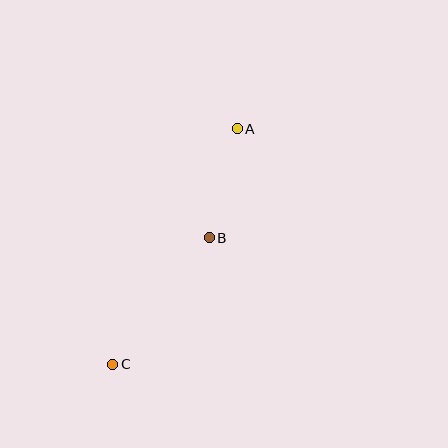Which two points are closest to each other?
Points A and B are closest to each other.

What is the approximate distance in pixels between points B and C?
The distance between B and C is approximately 159 pixels.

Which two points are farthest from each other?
Points A and C are farthest from each other.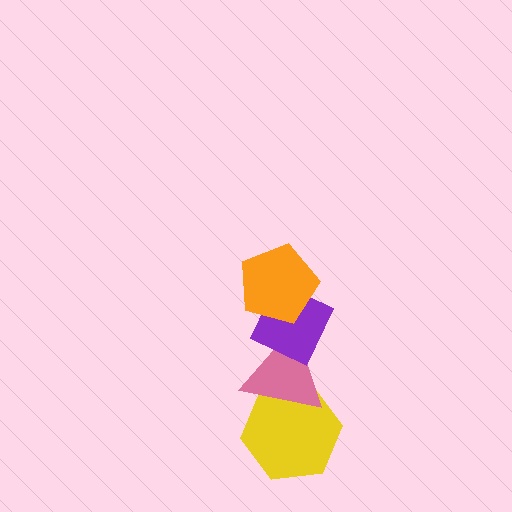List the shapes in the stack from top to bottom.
From top to bottom: the orange pentagon, the purple diamond, the pink triangle, the yellow hexagon.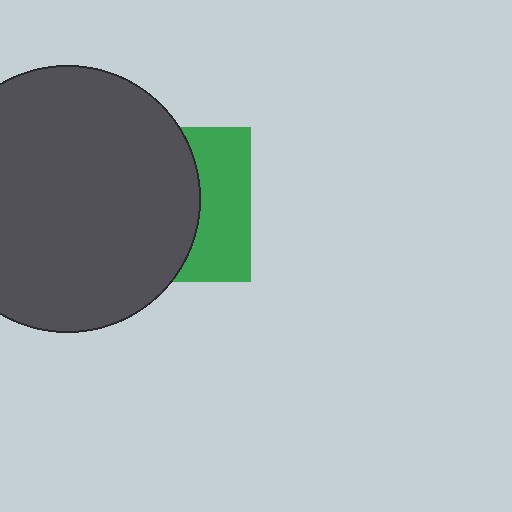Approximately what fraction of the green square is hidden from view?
Roughly 62% of the green square is hidden behind the dark gray circle.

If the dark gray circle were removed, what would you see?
You would see the complete green square.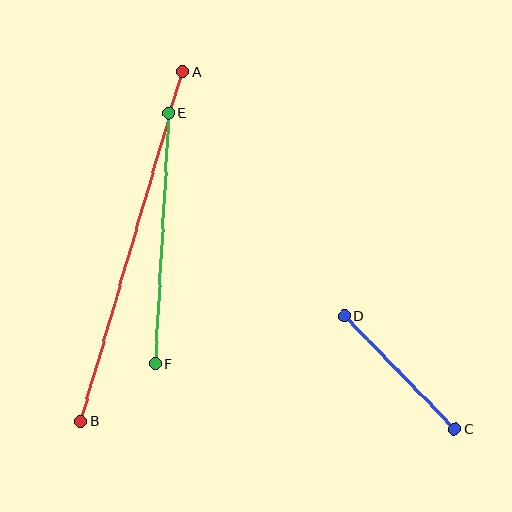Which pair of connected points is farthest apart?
Points A and B are farthest apart.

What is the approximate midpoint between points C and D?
The midpoint is at approximately (400, 373) pixels.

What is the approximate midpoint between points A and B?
The midpoint is at approximately (132, 247) pixels.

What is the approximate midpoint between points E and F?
The midpoint is at approximately (162, 239) pixels.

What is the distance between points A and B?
The distance is approximately 364 pixels.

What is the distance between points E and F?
The distance is approximately 251 pixels.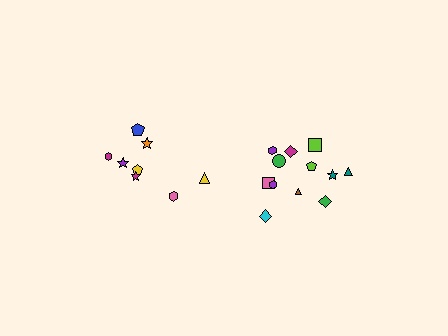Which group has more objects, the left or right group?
The right group.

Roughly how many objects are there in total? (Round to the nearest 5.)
Roughly 20 objects in total.